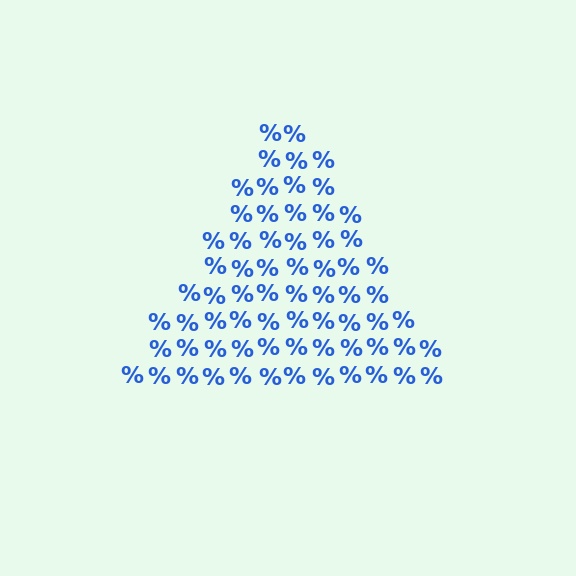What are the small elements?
The small elements are percent signs.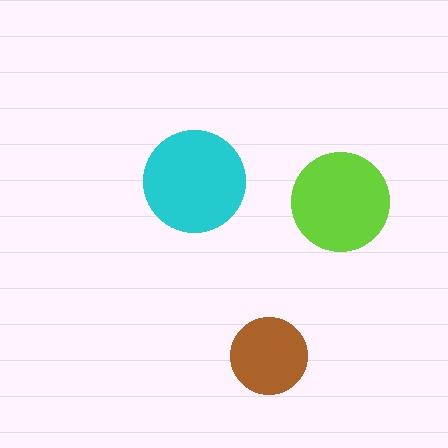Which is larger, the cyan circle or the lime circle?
The cyan one.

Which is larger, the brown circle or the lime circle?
The lime one.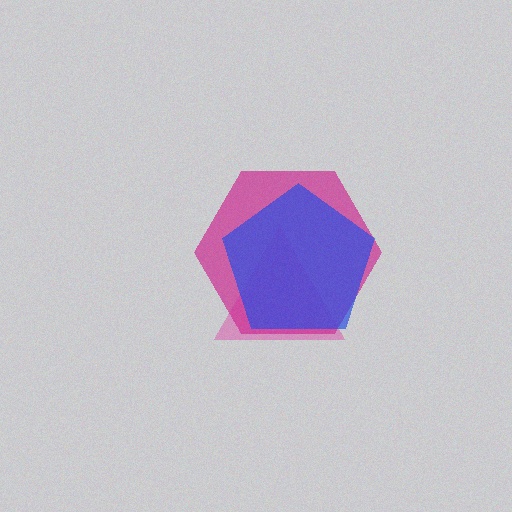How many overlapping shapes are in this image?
There are 3 overlapping shapes in the image.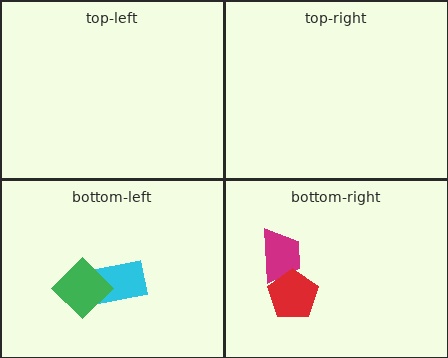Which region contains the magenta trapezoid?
The bottom-right region.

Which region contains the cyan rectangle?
The bottom-left region.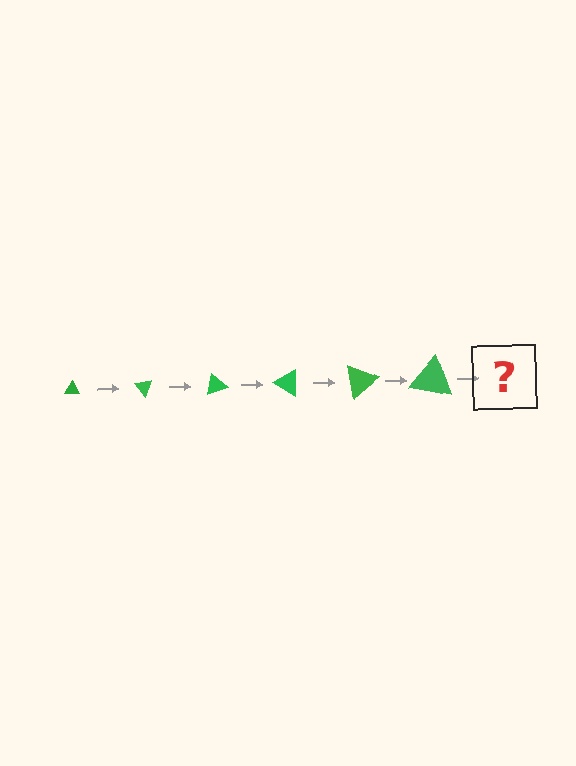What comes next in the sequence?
The next element should be a triangle, larger than the previous one and rotated 300 degrees from the start.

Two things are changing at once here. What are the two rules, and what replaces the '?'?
The two rules are that the triangle grows larger each step and it rotates 50 degrees each step. The '?' should be a triangle, larger than the previous one and rotated 300 degrees from the start.